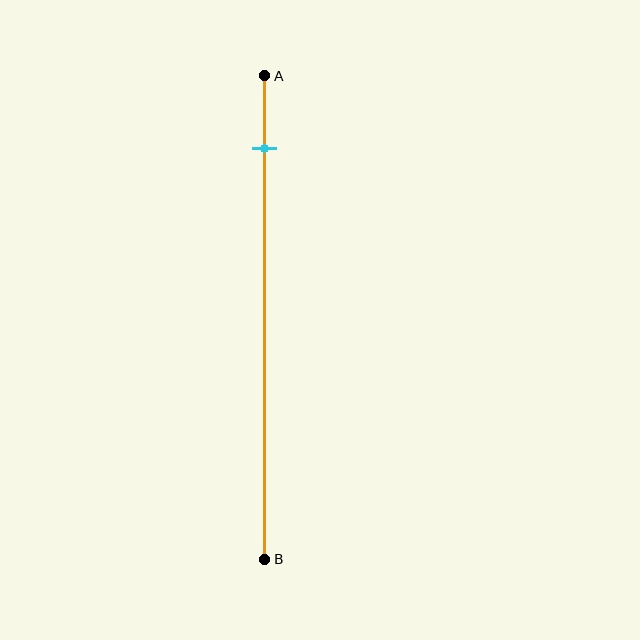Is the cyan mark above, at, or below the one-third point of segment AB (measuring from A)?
The cyan mark is above the one-third point of segment AB.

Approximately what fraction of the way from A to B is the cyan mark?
The cyan mark is approximately 15% of the way from A to B.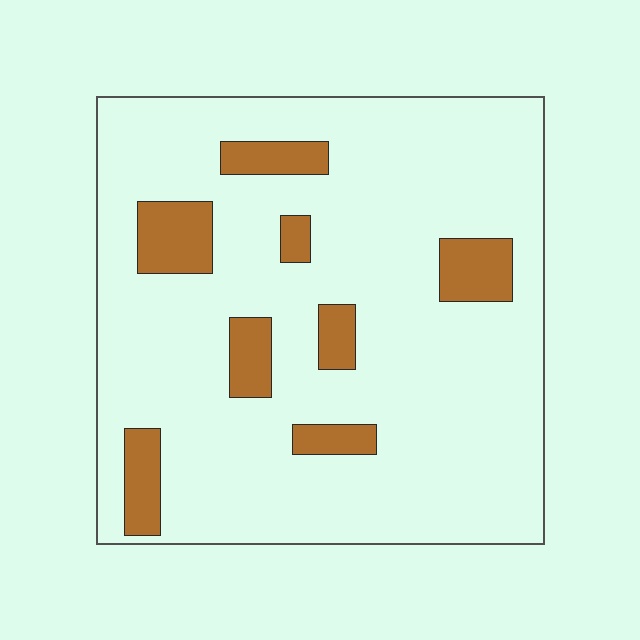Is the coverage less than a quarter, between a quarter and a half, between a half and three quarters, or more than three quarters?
Less than a quarter.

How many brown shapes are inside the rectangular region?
8.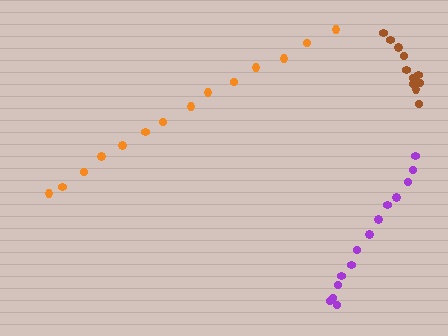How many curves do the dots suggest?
There are 3 distinct paths.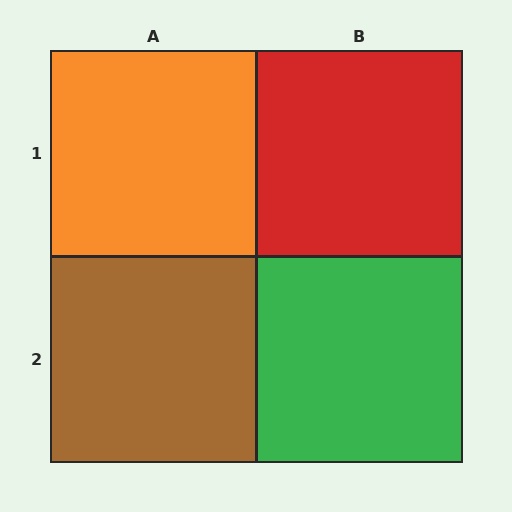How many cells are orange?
1 cell is orange.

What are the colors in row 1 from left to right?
Orange, red.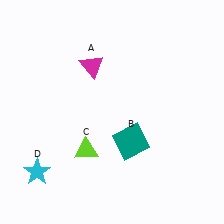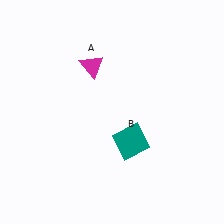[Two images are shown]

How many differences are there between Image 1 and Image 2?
There are 2 differences between the two images.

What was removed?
The cyan star (D), the lime triangle (C) were removed in Image 2.